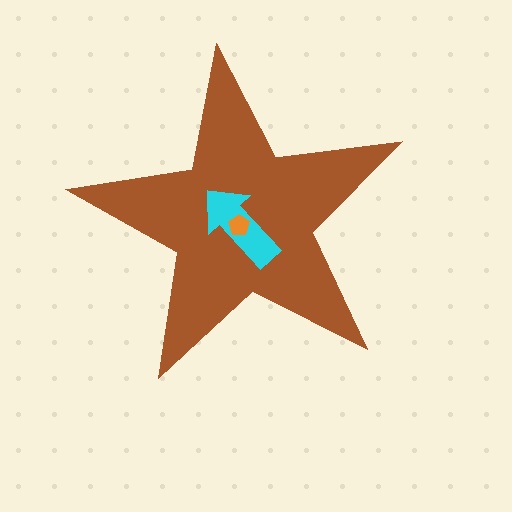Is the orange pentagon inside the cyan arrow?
Yes.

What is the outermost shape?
The brown star.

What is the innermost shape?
The orange pentagon.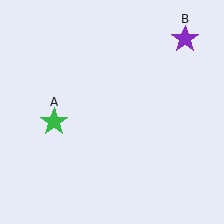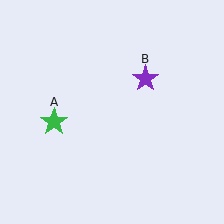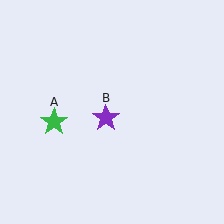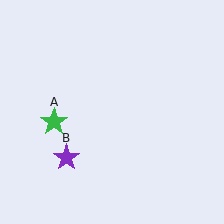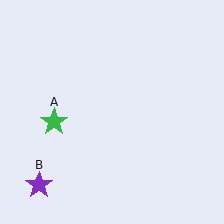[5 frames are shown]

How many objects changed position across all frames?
1 object changed position: purple star (object B).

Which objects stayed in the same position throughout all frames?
Green star (object A) remained stationary.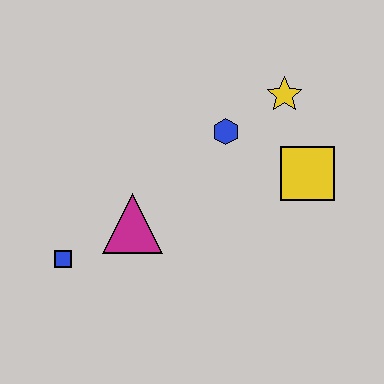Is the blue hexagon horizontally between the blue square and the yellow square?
Yes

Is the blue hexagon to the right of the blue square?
Yes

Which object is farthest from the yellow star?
The blue square is farthest from the yellow star.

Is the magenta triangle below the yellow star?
Yes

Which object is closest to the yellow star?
The blue hexagon is closest to the yellow star.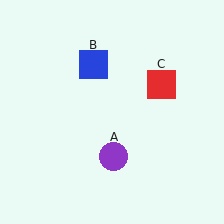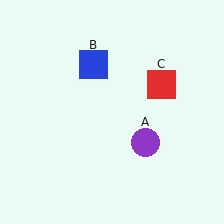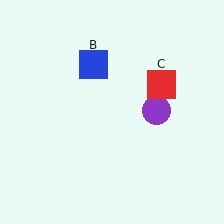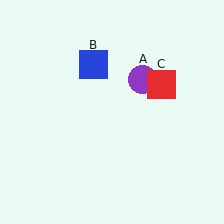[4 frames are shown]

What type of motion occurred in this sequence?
The purple circle (object A) rotated counterclockwise around the center of the scene.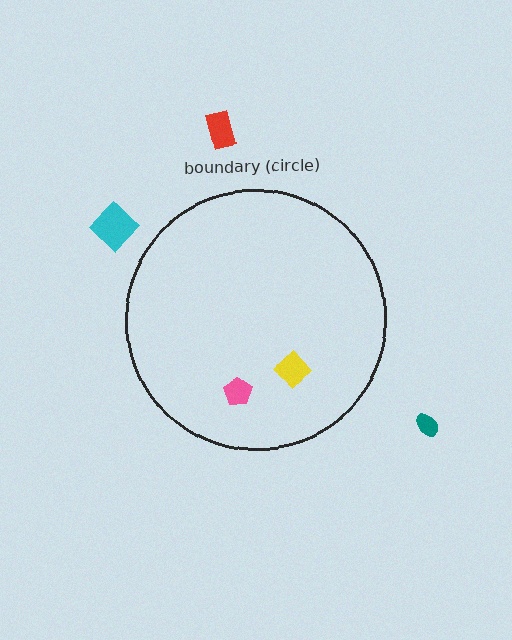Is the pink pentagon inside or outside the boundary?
Inside.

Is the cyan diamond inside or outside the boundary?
Outside.